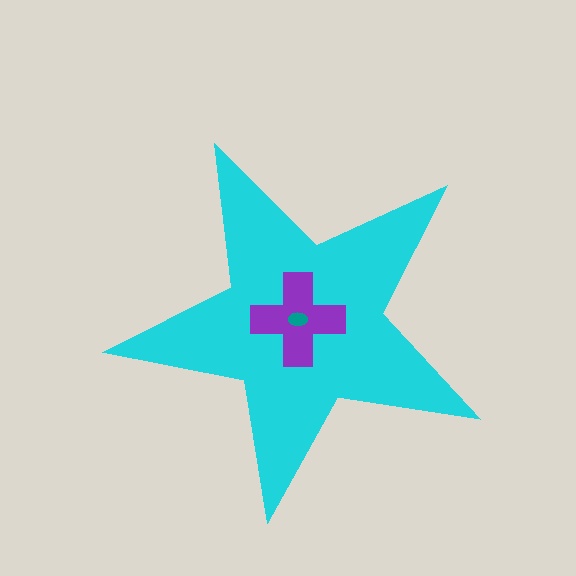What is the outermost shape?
The cyan star.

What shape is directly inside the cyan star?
The purple cross.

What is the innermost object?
The teal ellipse.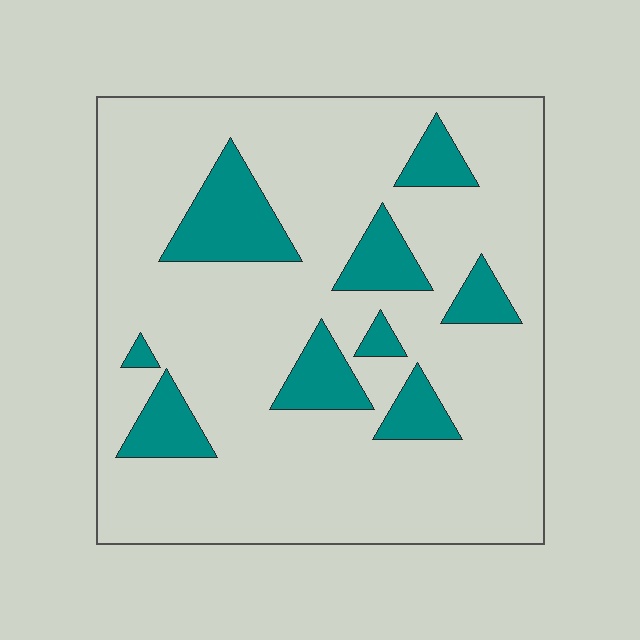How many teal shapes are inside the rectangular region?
9.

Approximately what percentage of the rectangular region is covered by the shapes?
Approximately 20%.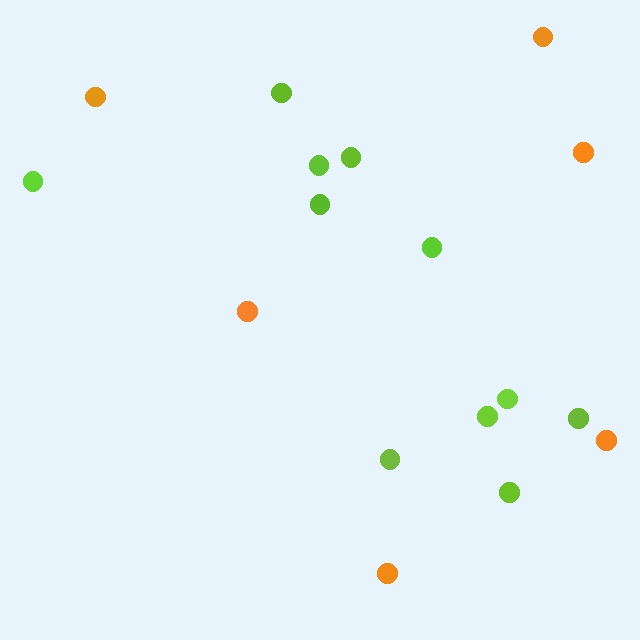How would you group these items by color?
There are 2 groups: one group of lime circles (11) and one group of orange circles (6).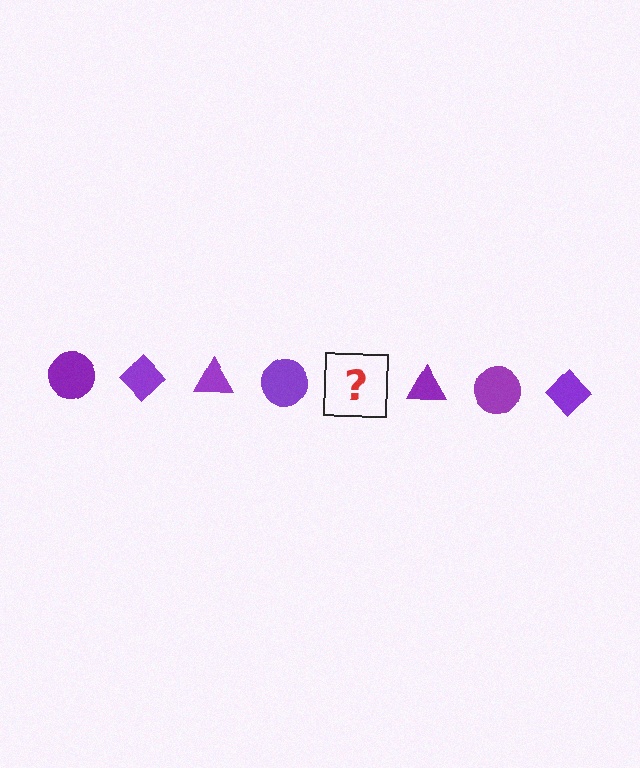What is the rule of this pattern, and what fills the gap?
The rule is that the pattern cycles through circle, diamond, triangle shapes in purple. The gap should be filled with a purple diamond.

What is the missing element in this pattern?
The missing element is a purple diamond.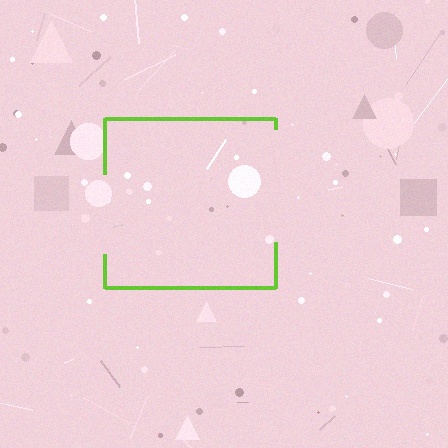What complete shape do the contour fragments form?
The contour fragments form a square.